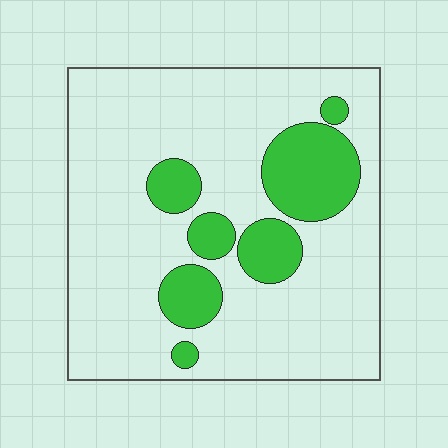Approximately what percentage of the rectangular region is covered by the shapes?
Approximately 20%.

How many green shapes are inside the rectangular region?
7.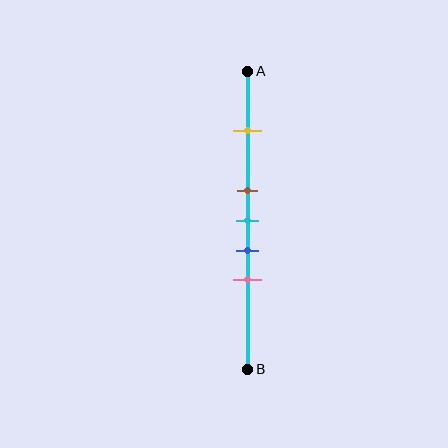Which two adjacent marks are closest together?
The brown and cyan marks are the closest adjacent pair.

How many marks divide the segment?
There are 5 marks dividing the segment.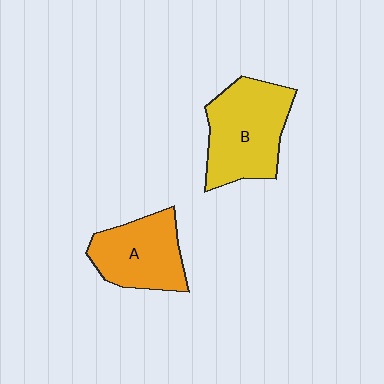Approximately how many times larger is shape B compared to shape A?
Approximately 1.3 times.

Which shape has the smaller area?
Shape A (orange).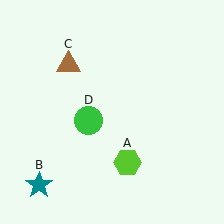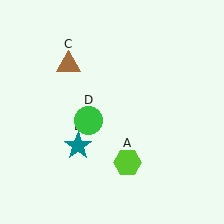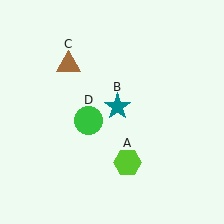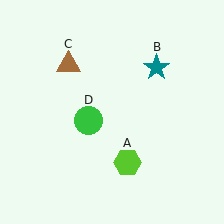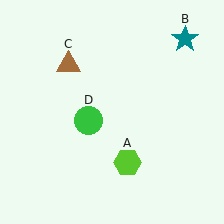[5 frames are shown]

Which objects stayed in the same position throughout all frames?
Lime hexagon (object A) and brown triangle (object C) and green circle (object D) remained stationary.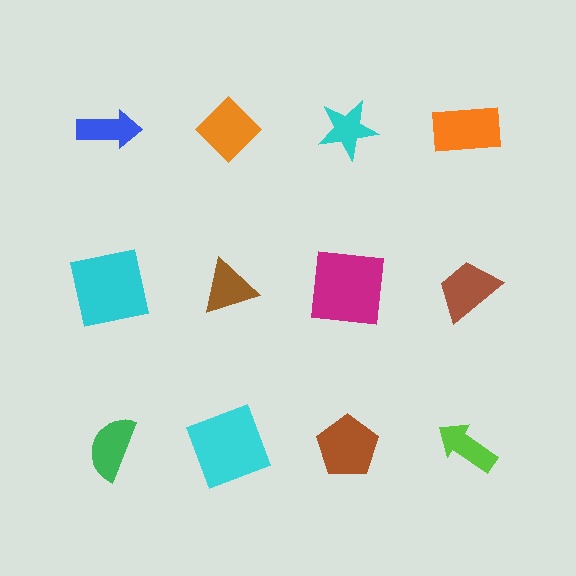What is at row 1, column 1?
A blue arrow.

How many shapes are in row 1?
4 shapes.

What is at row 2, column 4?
A brown trapezoid.